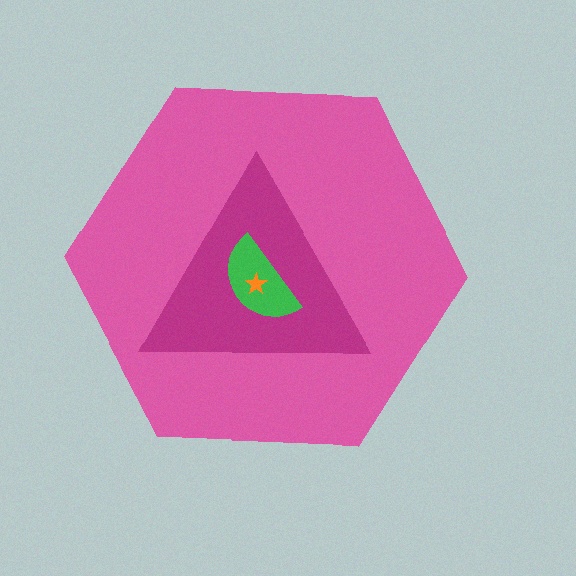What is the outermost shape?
The pink hexagon.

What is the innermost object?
The orange star.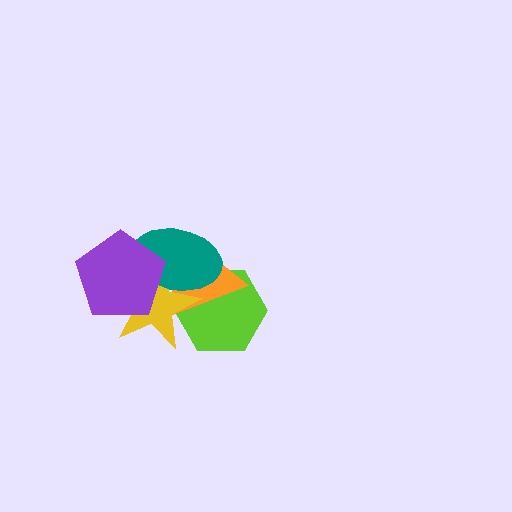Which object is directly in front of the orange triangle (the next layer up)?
The yellow star is directly in front of the orange triangle.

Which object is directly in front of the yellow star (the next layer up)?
The teal ellipse is directly in front of the yellow star.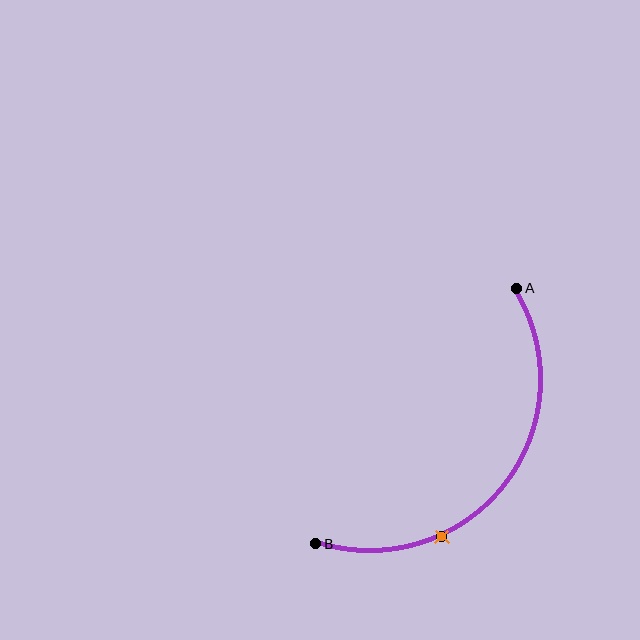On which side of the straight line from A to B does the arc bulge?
The arc bulges below and to the right of the straight line connecting A and B.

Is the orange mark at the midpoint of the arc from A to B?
No. The orange mark lies on the arc but is closer to endpoint B. The arc midpoint would be at the point on the curve equidistant along the arc from both A and B.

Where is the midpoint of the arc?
The arc midpoint is the point on the curve farthest from the straight line joining A and B. It sits below and to the right of that line.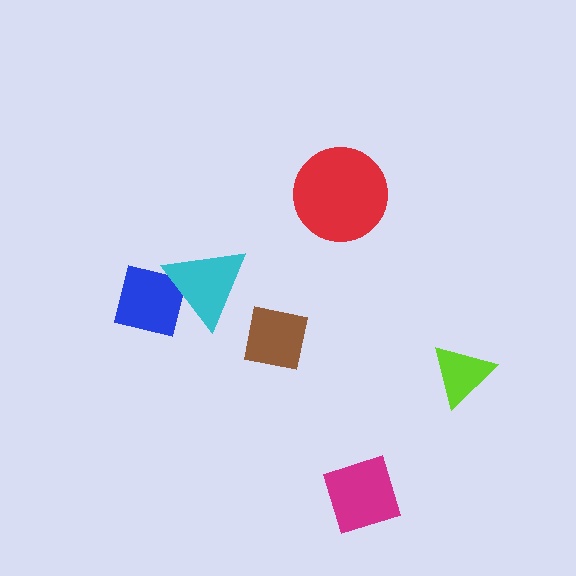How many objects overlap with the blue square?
1 object overlaps with the blue square.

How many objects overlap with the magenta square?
0 objects overlap with the magenta square.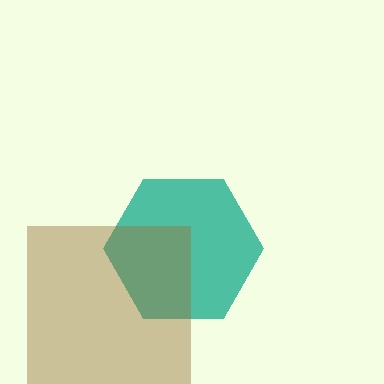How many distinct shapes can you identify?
There are 2 distinct shapes: a teal hexagon, a brown square.